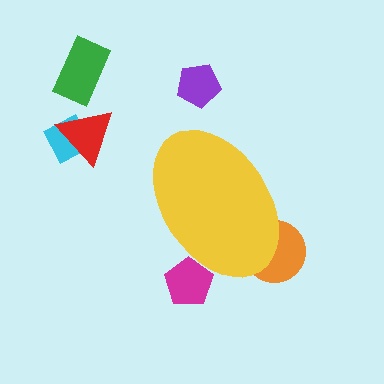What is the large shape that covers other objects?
A yellow ellipse.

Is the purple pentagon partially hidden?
No, the purple pentagon is fully visible.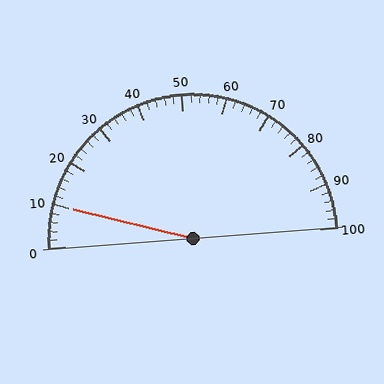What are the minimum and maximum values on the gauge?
The gauge ranges from 0 to 100.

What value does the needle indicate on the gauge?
The needle indicates approximately 10.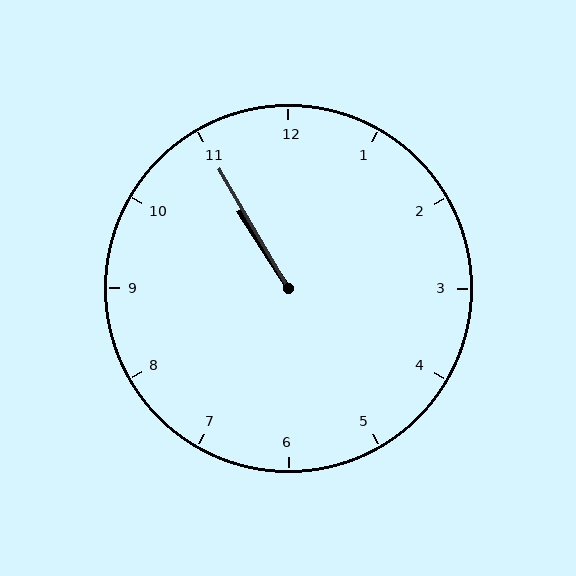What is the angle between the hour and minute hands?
Approximately 2 degrees.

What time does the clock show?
10:55.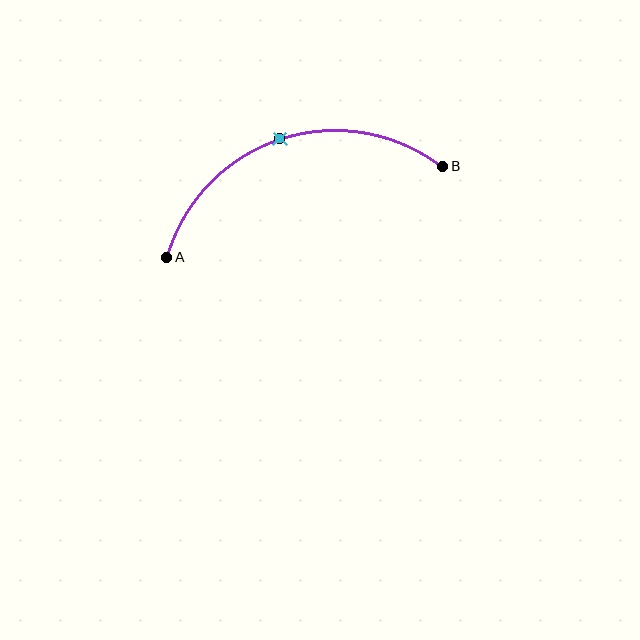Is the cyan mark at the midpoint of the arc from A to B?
Yes. The cyan mark lies on the arc at equal arc-length from both A and B — it is the arc midpoint.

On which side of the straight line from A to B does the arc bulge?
The arc bulges above the straight line connecting A and B.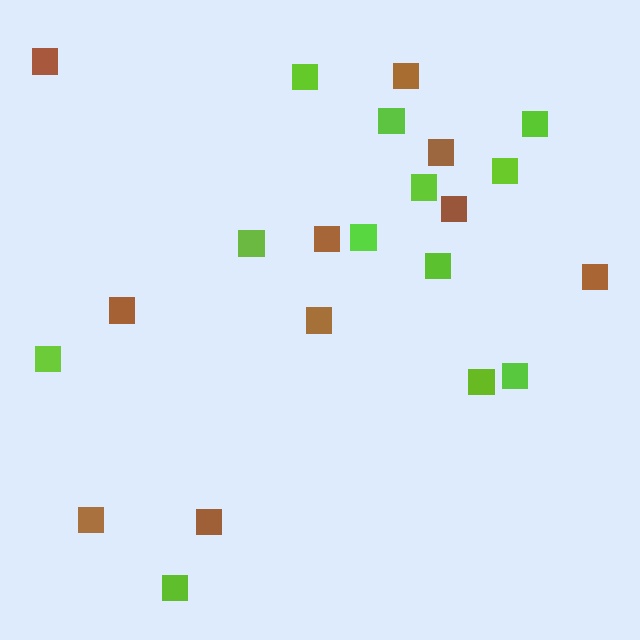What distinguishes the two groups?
There are 2 groups: one group of lime squares (12) and one group of brown squares (10).